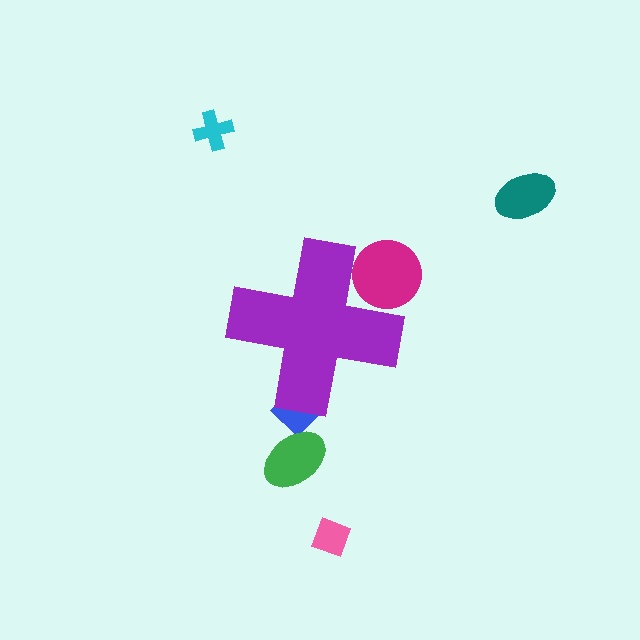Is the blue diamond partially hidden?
Yes, the blue diamond is partially hidden behind the purple cross.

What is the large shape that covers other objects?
A purple cross.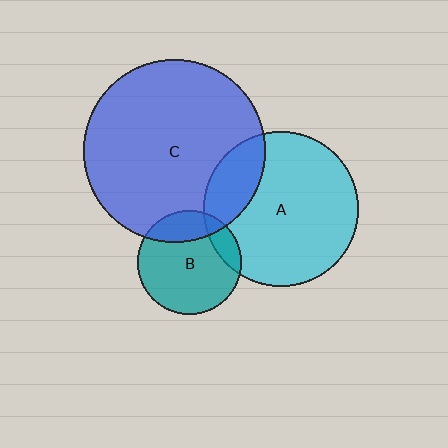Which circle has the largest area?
Circle C (blue).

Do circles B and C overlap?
Yes.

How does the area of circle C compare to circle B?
Approximately 3.1 times.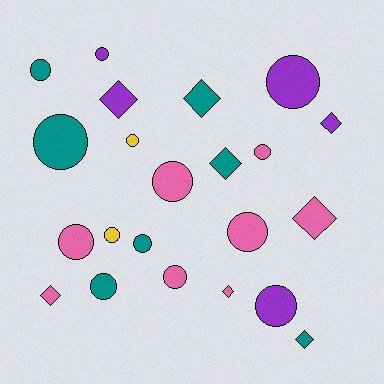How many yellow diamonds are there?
There are no yellow diamonds.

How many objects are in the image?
There are 22 objects.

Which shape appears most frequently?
Circle, with 14 objects.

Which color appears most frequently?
Pink, with 8 objects.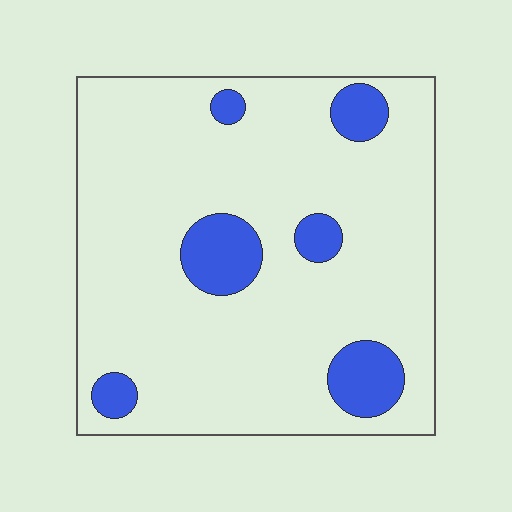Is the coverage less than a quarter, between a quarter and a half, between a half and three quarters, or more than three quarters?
Less than a quarter.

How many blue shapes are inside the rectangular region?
6.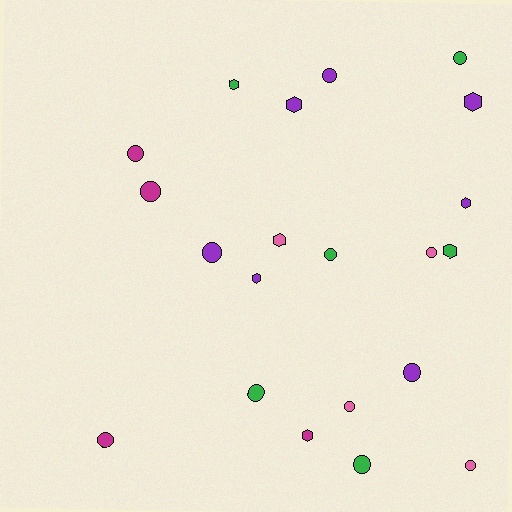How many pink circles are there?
There are 3 pink circles.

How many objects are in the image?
There are 21 objects.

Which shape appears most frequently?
Circle, with 13 objects.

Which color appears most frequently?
Purple, with 7 objects.